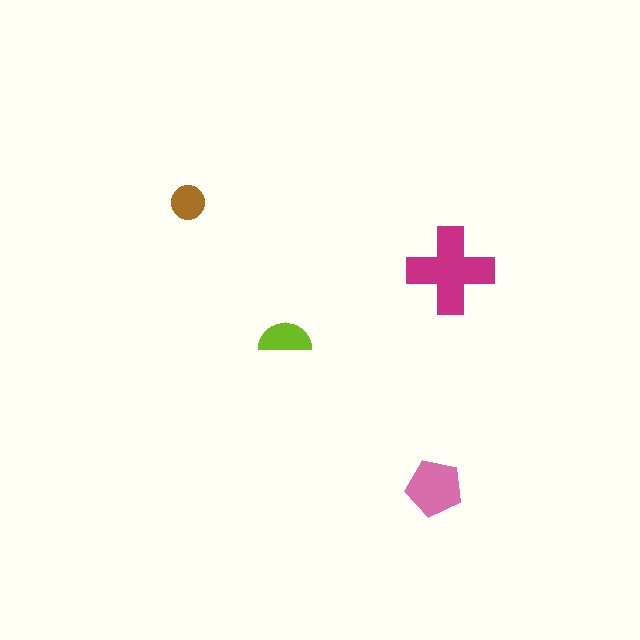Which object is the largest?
The magenta cross.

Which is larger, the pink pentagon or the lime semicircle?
The pink pentagon.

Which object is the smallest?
The brown circle.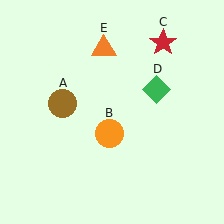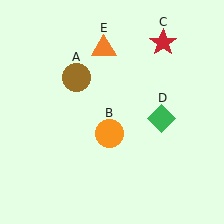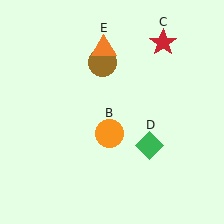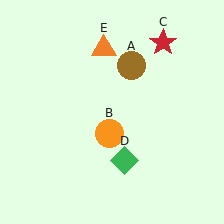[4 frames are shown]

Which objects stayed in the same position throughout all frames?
Orange circle (object B) and red star (object C) and orange triangle (object E) remained stationary.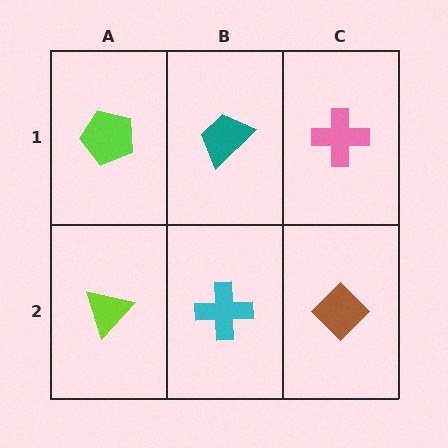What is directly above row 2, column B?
A teal trapezoid.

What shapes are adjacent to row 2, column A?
A lime pentagon (row 1, column A), a cyan cross (row 2, column B).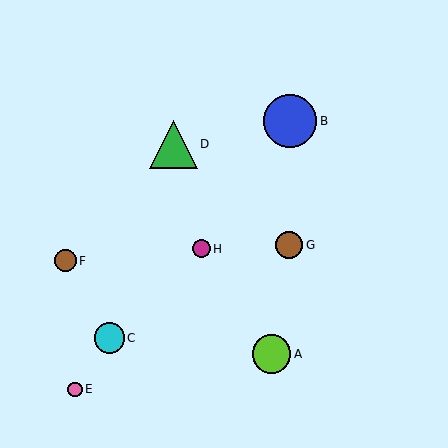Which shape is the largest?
The blue circle (labeled B) is the largest.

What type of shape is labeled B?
Shape B is a blue circle.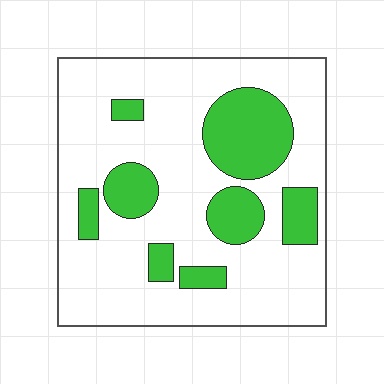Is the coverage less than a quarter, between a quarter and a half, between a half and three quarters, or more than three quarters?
Less than a quarter.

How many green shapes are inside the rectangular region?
8.